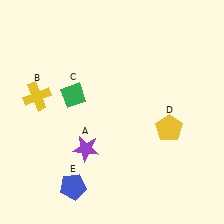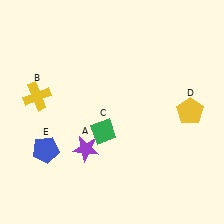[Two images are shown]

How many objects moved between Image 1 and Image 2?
3 objects moved between the two images.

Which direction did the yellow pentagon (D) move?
The yellow pentagon (D) moved right.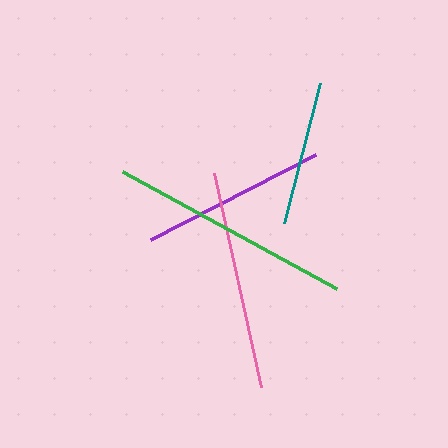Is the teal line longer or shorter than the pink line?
The pink line is longer than the teal line.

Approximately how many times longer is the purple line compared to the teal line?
The purple line is approximately 1.3 times the length of the teal line.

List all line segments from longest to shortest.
From longest to shortest: green, pink, purple, teal.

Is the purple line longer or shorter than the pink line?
The pink line is longer than the purple line.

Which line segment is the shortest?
The teal line is the shortest at approximately 144 pixels.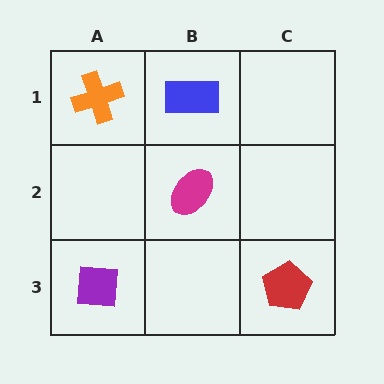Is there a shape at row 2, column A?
No, that cell is empty.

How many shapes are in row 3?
2 shapes.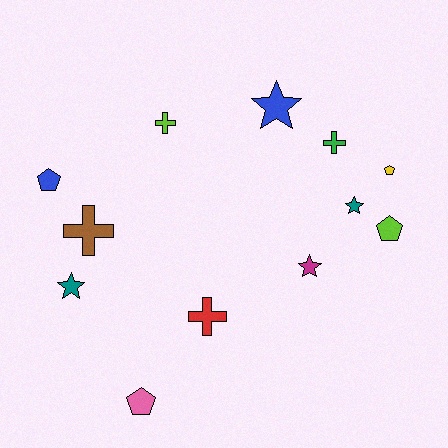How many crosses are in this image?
There are 4 crosses.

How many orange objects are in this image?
There are no orange objects.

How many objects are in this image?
There are 12 objects.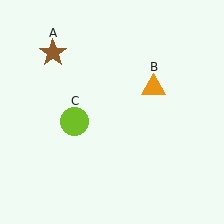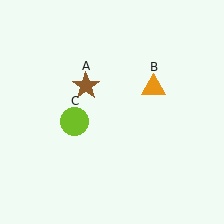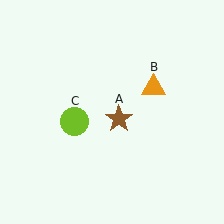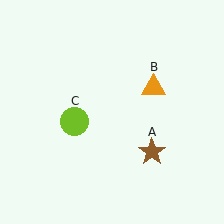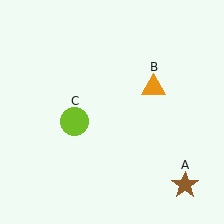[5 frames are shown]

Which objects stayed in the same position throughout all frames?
Orange triangle (object B) and lime circle (object C) remained stationary.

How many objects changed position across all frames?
1 object changed position: brown star (object A).